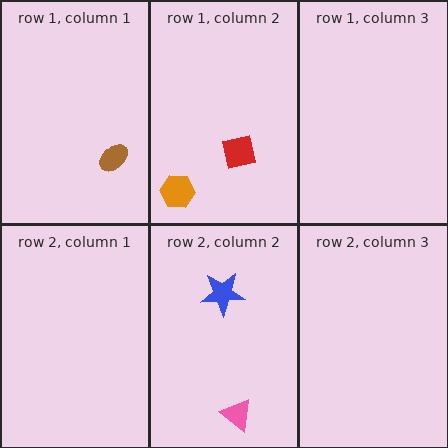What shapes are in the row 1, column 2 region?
The red square, the orange hexagon.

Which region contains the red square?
The row 1, column 2 region.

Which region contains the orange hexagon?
The row 1, column 2 region.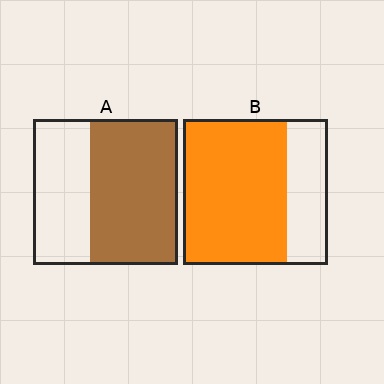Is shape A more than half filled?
Yes.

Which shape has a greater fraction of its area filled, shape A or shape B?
Shape B.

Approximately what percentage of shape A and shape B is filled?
A is approximately 60% and B is approximately 70%.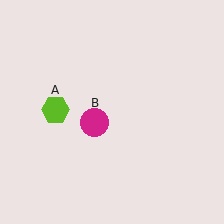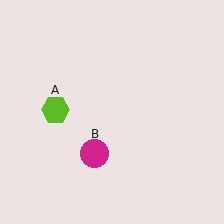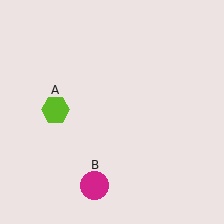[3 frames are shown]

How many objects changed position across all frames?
1 object changed position: magenta circle (object B).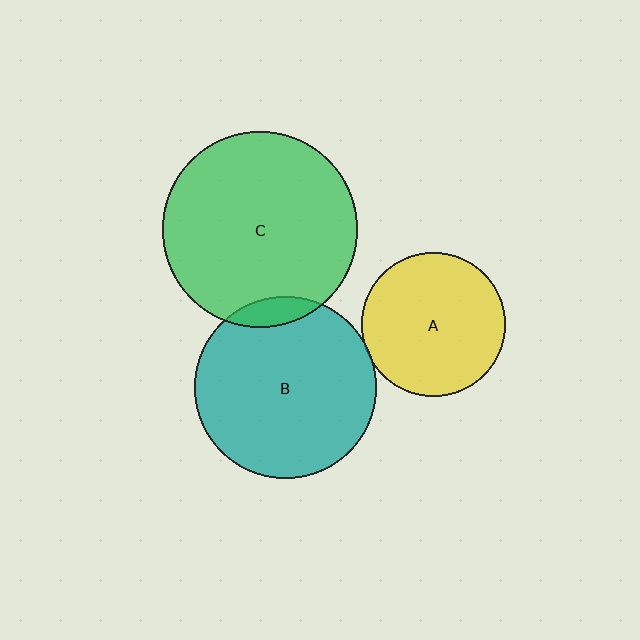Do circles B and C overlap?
Yes.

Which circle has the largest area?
Circle C (green).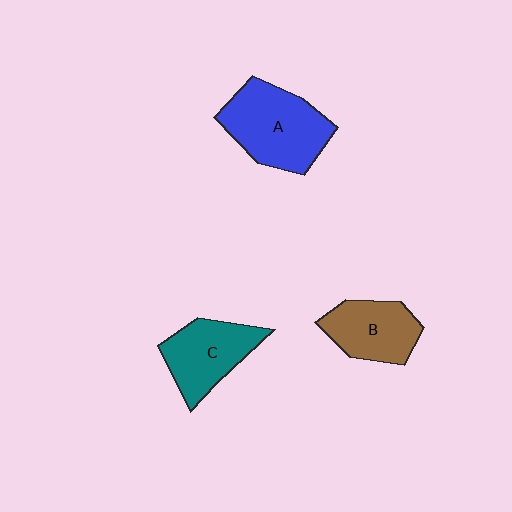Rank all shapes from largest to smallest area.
From largest to smallest: A (blue), C (teal), B (brown).